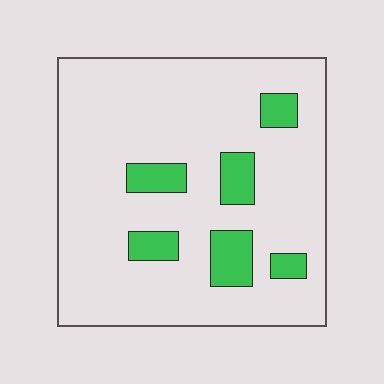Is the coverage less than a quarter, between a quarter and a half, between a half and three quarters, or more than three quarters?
Less than a quarter.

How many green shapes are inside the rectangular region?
6.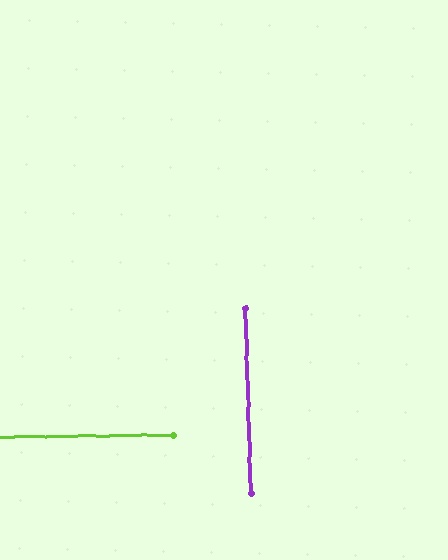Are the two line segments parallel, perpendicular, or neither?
Perpendicular — they meet at approximately 89°.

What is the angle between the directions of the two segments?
Approximately 89 degrees.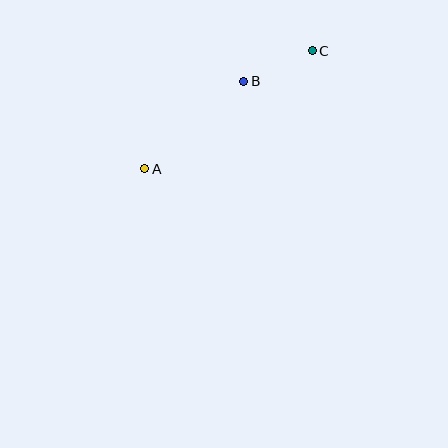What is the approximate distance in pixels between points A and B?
The distance between A and B is approximately 132 pixels.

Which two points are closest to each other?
Points B and C are closest to each other.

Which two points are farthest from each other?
Points A and C are farthest from each other.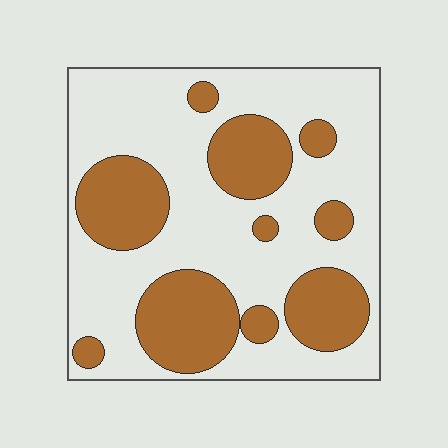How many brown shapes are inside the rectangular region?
10.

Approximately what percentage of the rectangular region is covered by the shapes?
Approximately 35%.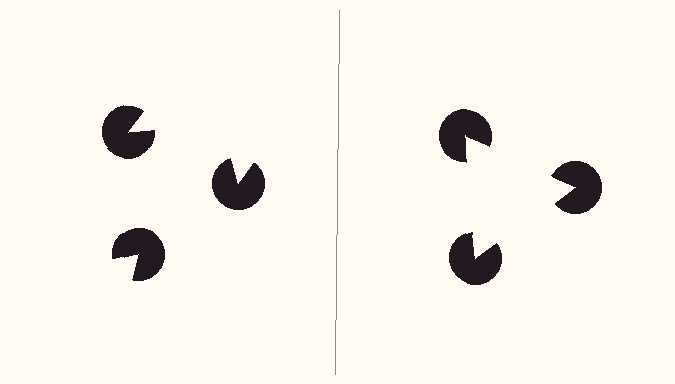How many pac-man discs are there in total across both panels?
6 — 3 on each side.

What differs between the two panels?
The pac-man discs are positioned identically on both sides; only the wedge orientations differ. On the right they align to a triangle; on the left they are misaligned.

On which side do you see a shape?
An illusory triangle appears on the right side. On the left side the wedge cuts are rotated, so no coherent shape forms.